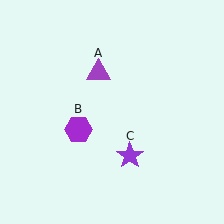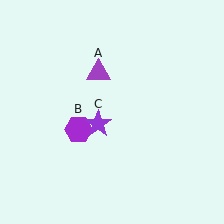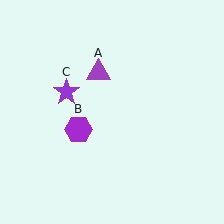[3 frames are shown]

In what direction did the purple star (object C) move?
The purple star (object C) moved up and to the left.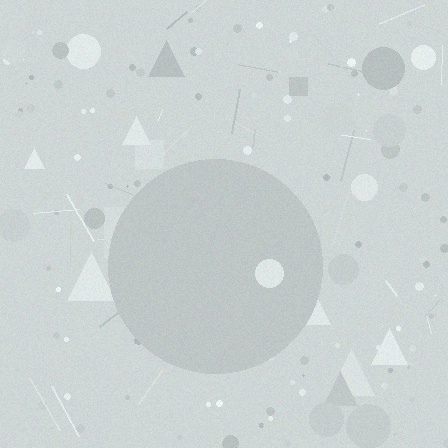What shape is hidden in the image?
A circle is hidden in the image.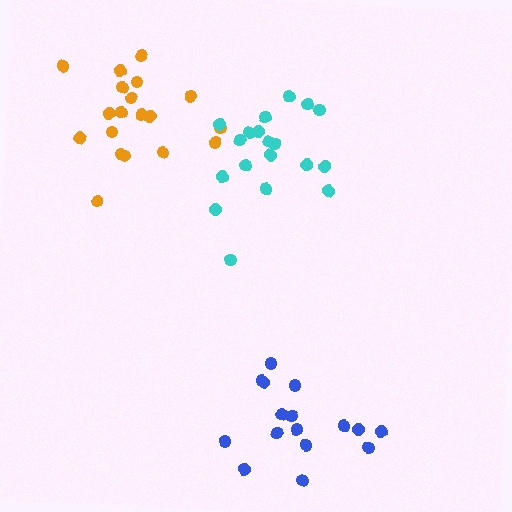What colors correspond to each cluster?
The clusters are colored: orange, cyan, blue.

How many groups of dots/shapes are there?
There are 3 groups.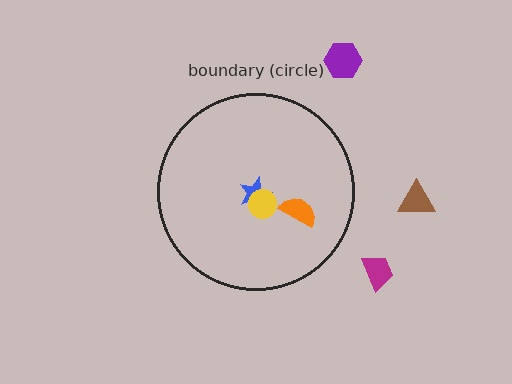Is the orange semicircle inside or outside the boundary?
Inside.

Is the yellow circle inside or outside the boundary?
Inside.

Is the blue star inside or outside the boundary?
Inside.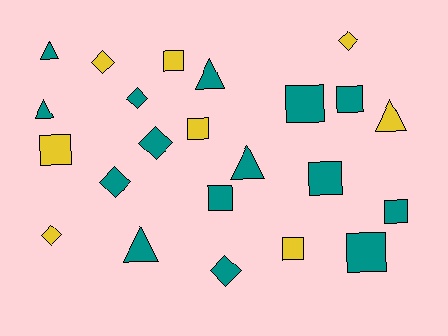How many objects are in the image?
There are 23 objects.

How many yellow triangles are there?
There is 1 yellow triangle.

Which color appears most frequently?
Teal, with 15 objects.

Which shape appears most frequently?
Square, with 10 objects.